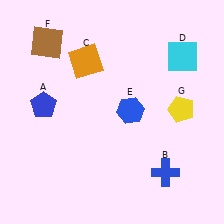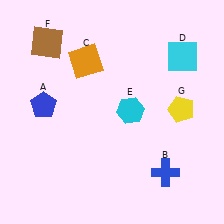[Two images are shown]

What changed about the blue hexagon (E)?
In Image 1, E is blue. In Image 2, it changed to cyan.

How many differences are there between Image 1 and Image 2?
There is 1 difference between the two images.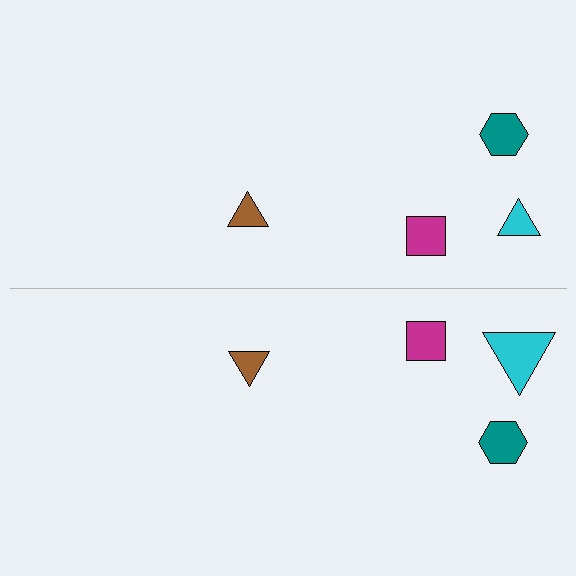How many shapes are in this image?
There are 8 shapes in this image.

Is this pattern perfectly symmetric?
No, the pattern is not perfectly symmetric. The cyan triangle on the bottom side has a different size than its mirror counterpart.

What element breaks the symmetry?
The cyan triangle on the bottom side has a different size than its mirror counterpart.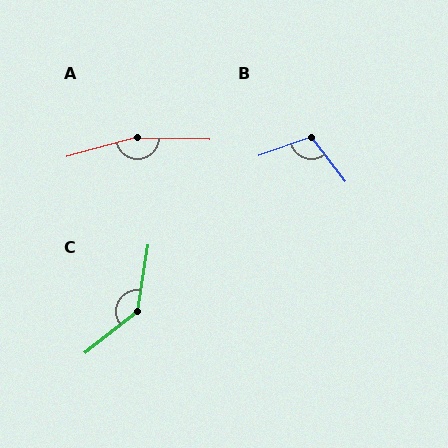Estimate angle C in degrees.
Approximately 137 degrees.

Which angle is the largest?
A, at approximately 163 degrees.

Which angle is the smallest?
B, at approximately 109 degrees.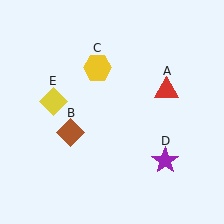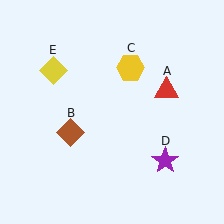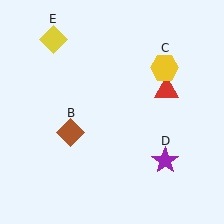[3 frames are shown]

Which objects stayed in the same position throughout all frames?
Red triangle (object A) and brown diamond (object B) and purple star (object D) remained stationary.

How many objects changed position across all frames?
2 objects changed position: yellow hexagon (object C), yellow diamond (object E).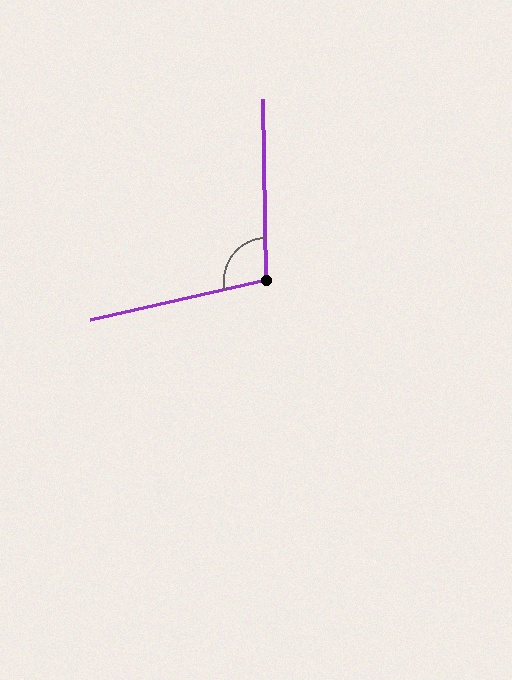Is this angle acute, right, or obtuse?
It is obtuse.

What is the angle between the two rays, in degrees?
Approximately 102 degrees.